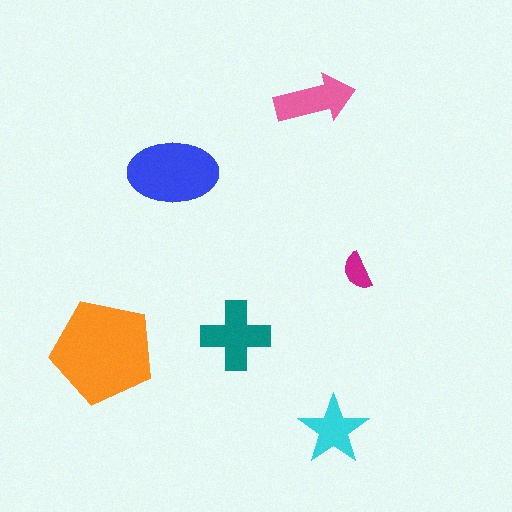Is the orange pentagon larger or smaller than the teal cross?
Larger.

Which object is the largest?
The orange pentagon.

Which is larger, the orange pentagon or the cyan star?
The orange pentagon.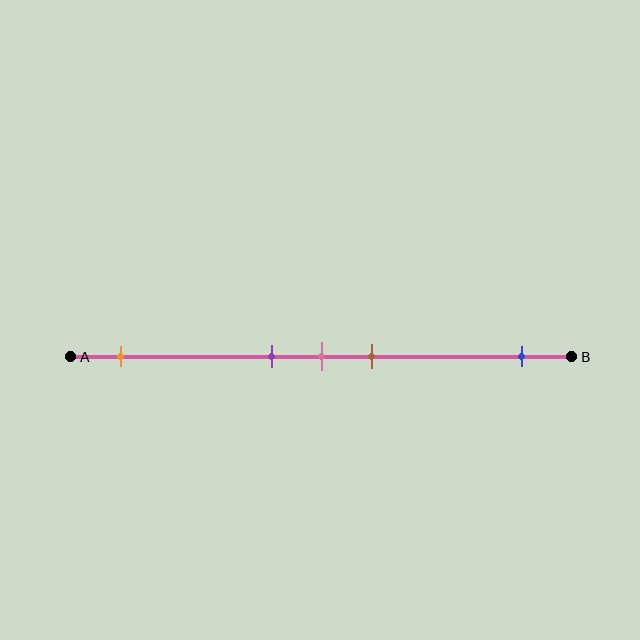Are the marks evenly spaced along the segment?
No, the marks are not evenly spaced.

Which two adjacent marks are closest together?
The purple and pink marks are the closest adjacent pair.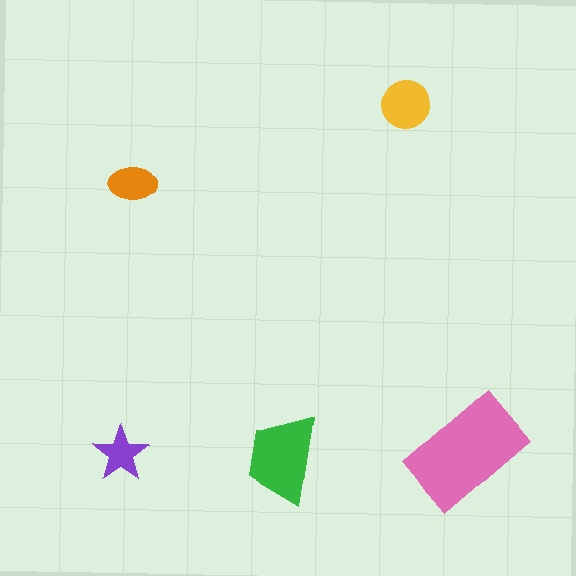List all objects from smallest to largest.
The purple star, the orange ellipse, the yellow circle, the green trapezoid, the pink rectangle.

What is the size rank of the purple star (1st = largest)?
5th.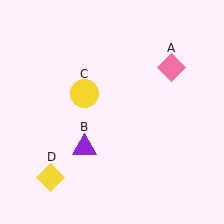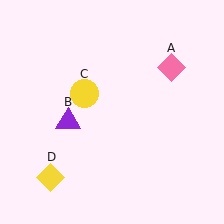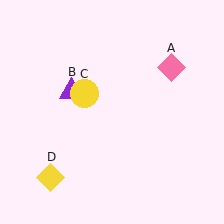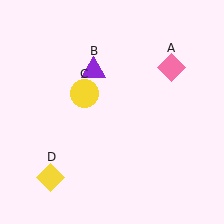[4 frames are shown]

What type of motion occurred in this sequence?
The purple triangle (object B) rotated clockwise around the center of the scene.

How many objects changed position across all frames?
1 object changed position: purple triangle (object B).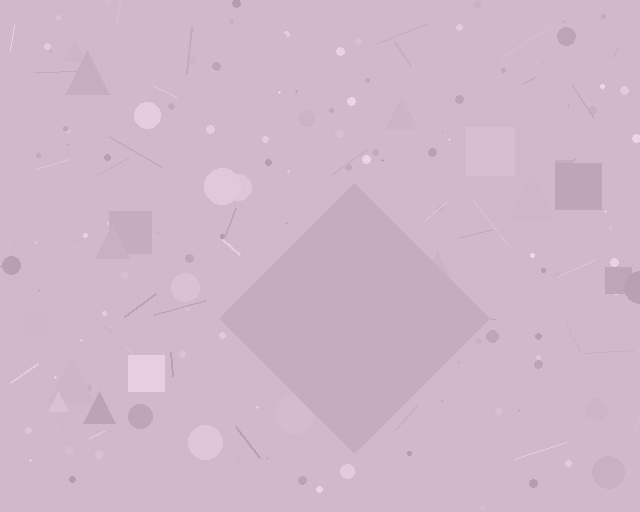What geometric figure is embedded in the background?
A diamond is embedded in the background.